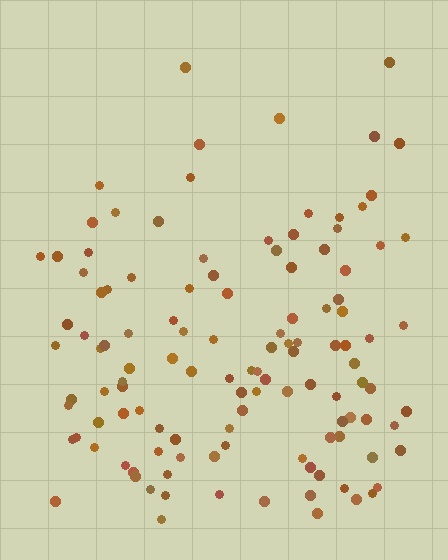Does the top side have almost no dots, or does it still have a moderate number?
Still a moderate number, just noticeably fewer than the bottom.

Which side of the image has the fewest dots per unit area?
The top.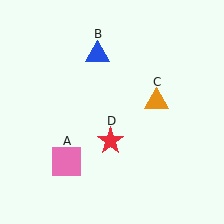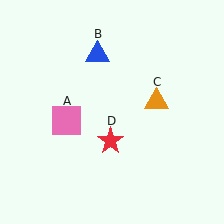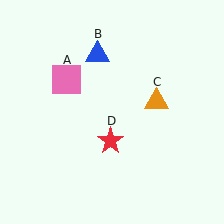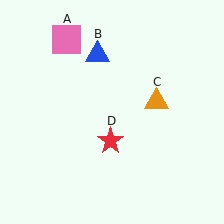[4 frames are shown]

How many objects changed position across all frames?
1 object changed position: pink square (object A).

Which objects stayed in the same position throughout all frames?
Blue triangle (object B) and orange triangle (object C) and red star (object D) remained stationary.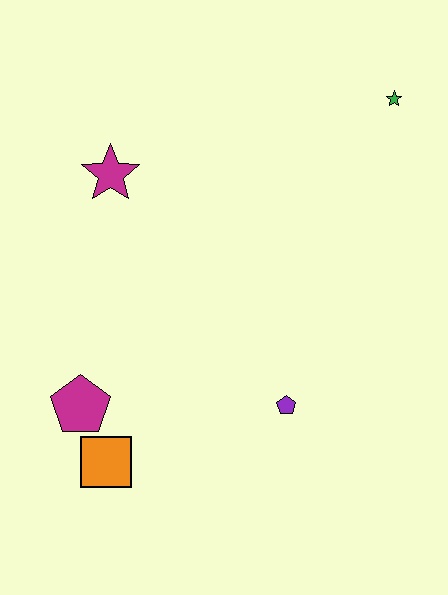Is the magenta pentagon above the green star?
No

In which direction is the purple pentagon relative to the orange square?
The purple pentagon is to the right of the orange square.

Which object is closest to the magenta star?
The magenta pentagon is closest to the magenta star.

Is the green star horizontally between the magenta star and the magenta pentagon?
No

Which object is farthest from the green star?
The orange square is farthest from the green star.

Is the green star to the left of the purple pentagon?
No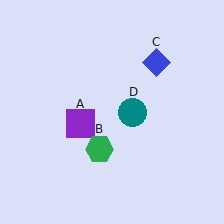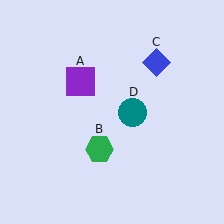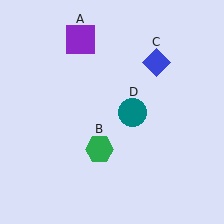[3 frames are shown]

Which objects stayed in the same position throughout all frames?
Green hexagon (object B) and blue diamond (object C) and teal circle (object D) remained stationary.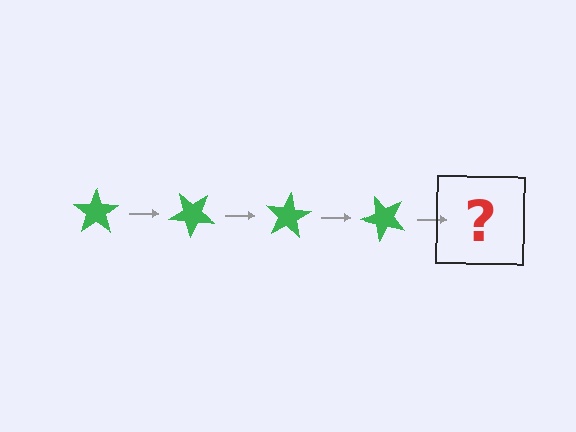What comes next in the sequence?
The next element should be a green star rotated 160 degrees.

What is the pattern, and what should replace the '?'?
The pattern is that the star rotates 40 degrees each step. The '?' should be a green star rotated 160 degrees.